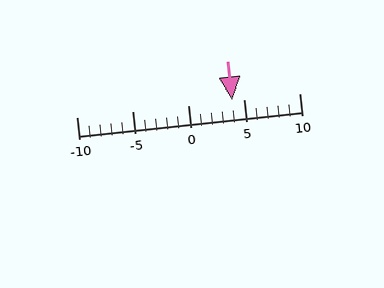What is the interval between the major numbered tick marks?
The major tick marks are spaced 5 units apart.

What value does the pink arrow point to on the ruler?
The pink arrow points to approximately 4.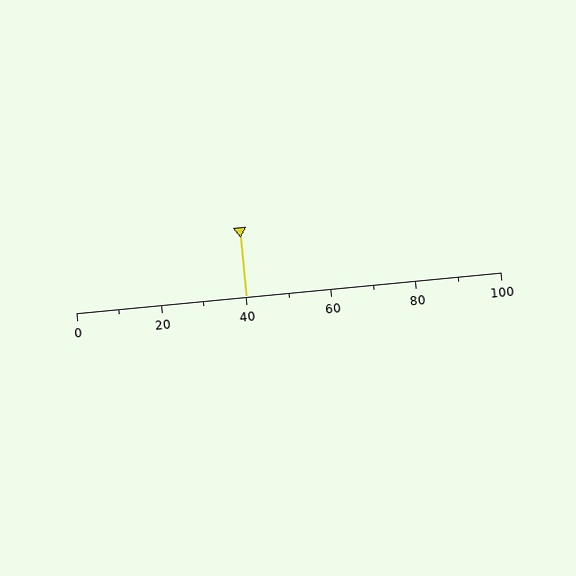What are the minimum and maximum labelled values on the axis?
The axis runs from 0 to 100.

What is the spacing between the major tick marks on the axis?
The major ticks are spaced 20 apart.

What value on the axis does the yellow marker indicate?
The marker indicates approximately 40.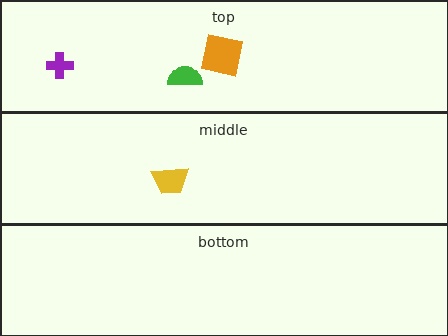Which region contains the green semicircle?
The top region.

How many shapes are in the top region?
3.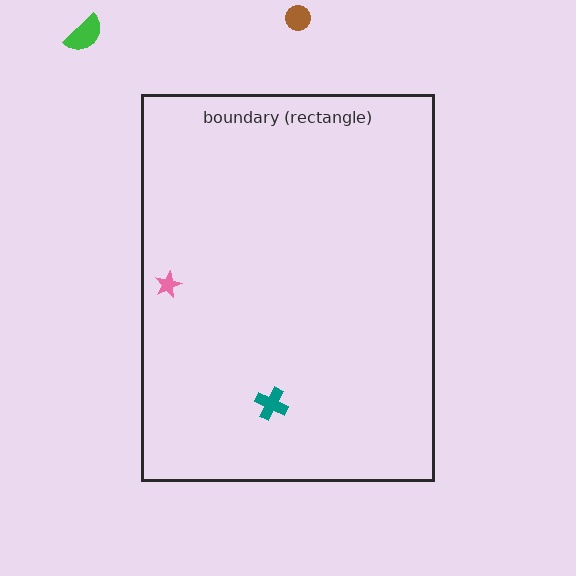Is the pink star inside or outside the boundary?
Inside.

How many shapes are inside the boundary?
2 inside, 2 outside.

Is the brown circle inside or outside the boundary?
Outside.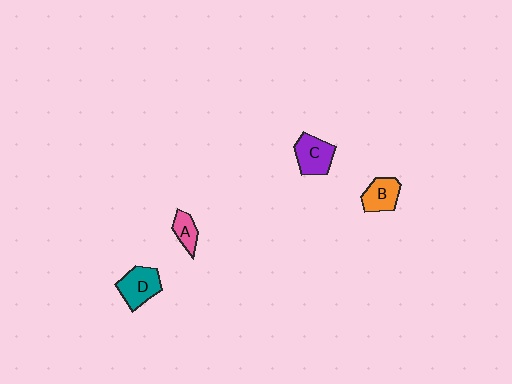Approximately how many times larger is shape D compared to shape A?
Approximately 1.8 times.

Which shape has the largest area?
Shape D (teal).